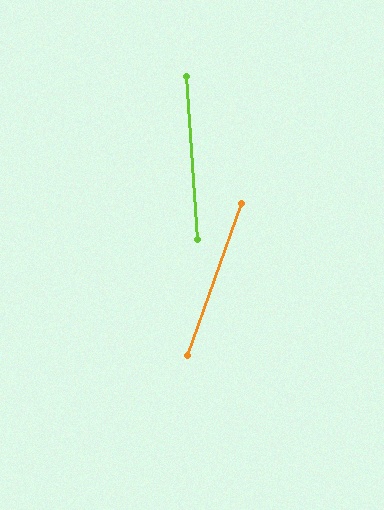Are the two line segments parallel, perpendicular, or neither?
Neither parallel nor perpendicular — they differ by about 23°.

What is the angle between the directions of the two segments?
Approximately 23 degrees.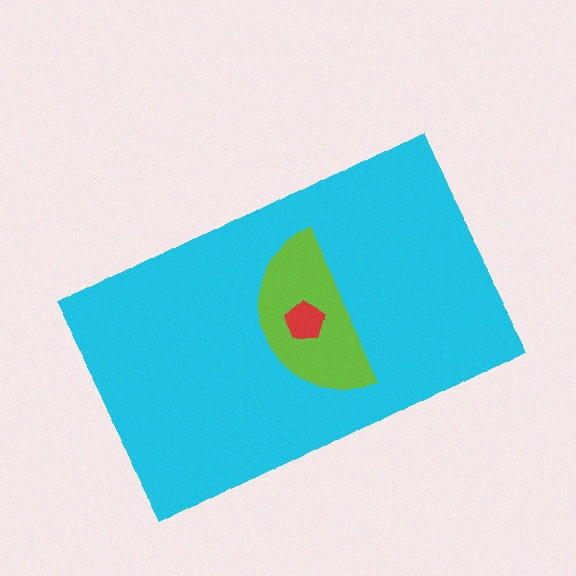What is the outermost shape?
The cyan rectangle.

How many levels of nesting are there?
3.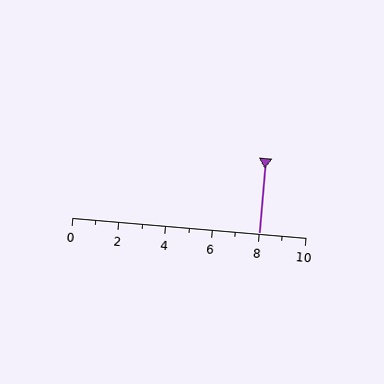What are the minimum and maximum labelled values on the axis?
The axis runs from 0 to 10.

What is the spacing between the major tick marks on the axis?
The major ticks are spaced 2 apart.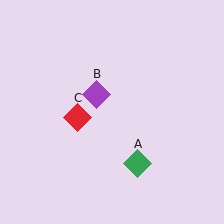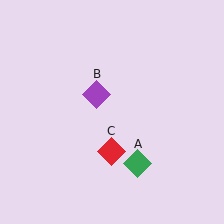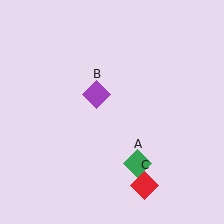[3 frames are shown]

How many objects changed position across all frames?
1 object changed position: red diamond (object C).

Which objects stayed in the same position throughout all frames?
Green diamond (object A) and purple diamond (object B) remained stationary.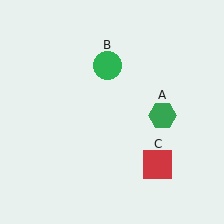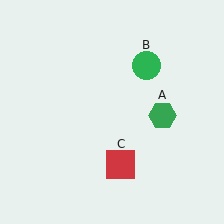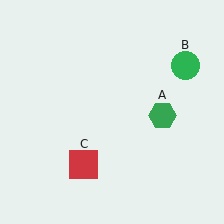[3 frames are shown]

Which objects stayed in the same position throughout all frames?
Green hexagon (object A) remained stationary.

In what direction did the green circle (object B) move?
The green circle (object B) moved right.